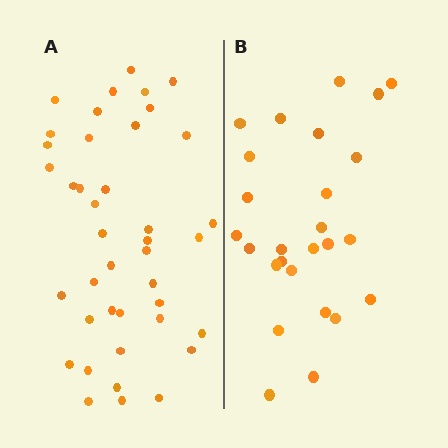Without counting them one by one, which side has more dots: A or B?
Region A (the left region) has more dots.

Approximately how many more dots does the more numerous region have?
Region A has approximately 15 more dots than region B.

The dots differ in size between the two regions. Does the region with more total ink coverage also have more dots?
No. Region B has more total ink coverage because its dots are larger, but region A actually contains more individual dots. Total area can be misleading — the number of items is what matters here.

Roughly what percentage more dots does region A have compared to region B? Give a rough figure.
About 60% more.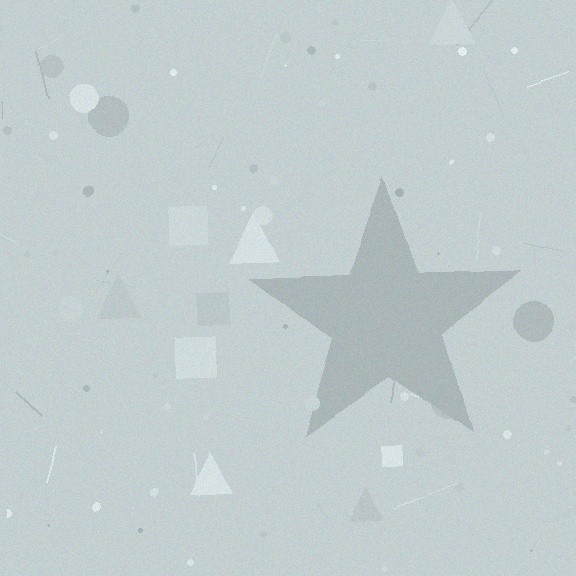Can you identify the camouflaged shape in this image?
The camouflaged shape is a star.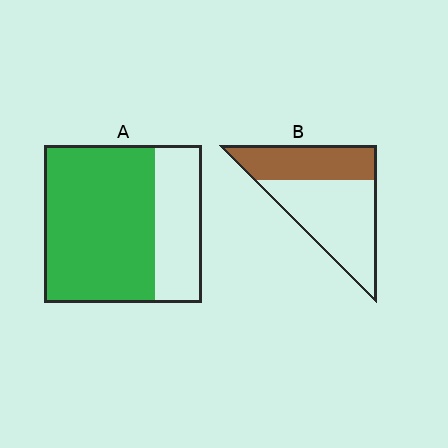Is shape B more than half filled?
No.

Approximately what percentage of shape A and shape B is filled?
A is approximately 70% and B is approximately 40%.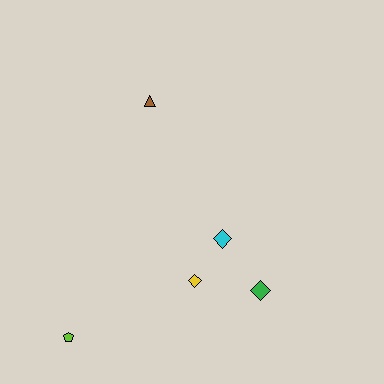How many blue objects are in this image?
There are no blue objects.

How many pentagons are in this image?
There is 1 pentagon.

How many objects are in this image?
There are 5 objects.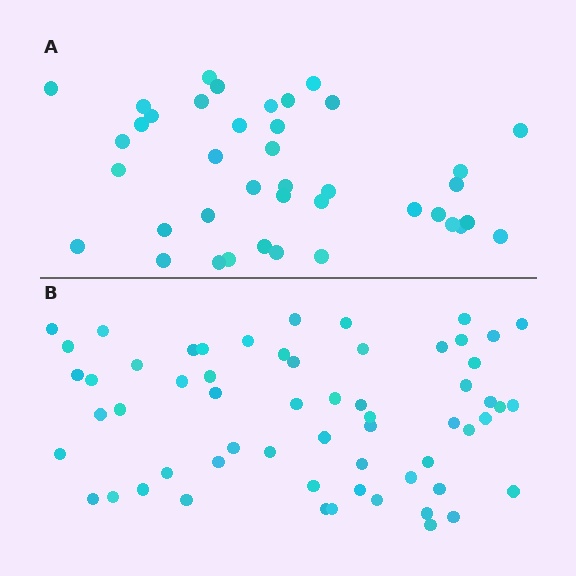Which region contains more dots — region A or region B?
Region B (the bottom region) has more dots.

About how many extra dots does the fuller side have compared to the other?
Region B has approximately 20 more dots than region A.